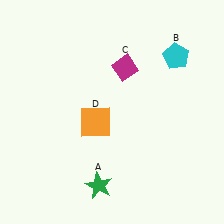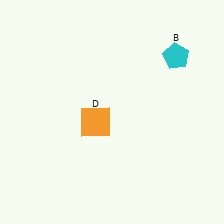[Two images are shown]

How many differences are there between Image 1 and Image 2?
There are 2 differences between the two images.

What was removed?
The green star (A), the magenta diamond (C) were removed in Image 2.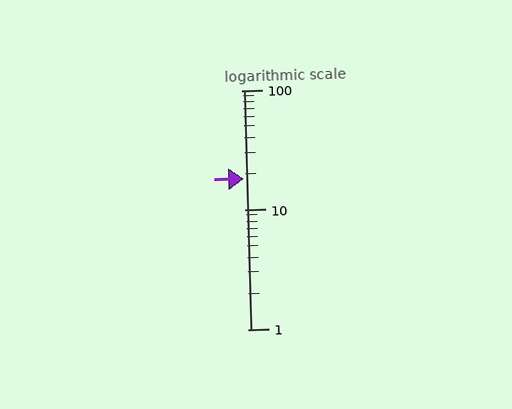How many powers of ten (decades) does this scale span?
The scale spans 2 decades, from 1 to 100.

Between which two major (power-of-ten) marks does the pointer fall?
The pointer is between 10 and 100.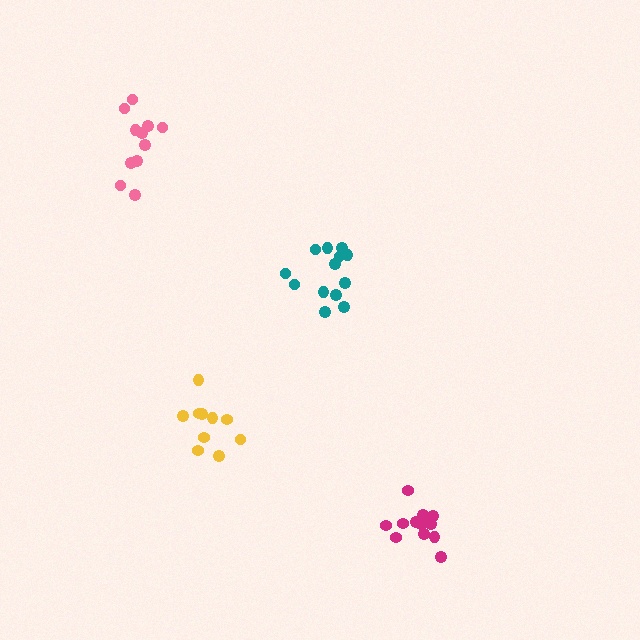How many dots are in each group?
Group 1: 13 dots, Group 2: 10 dots, Group 3: 12 dots, Group 4: 11 dots (46 total).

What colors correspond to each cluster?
The clusters are colored: teal, yellow, magenta, pink.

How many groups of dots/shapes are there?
There are 4 groups.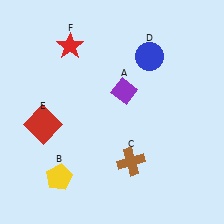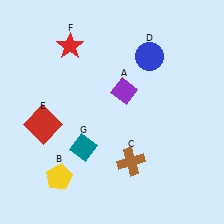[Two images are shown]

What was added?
A teal diamond (G) was added in Image 2.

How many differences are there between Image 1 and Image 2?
There is 1 difference between the two images.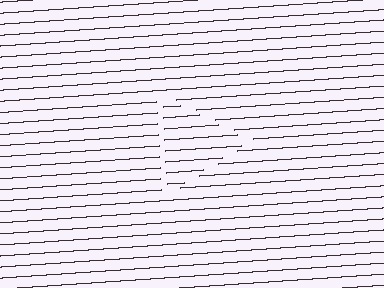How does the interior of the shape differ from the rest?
The interior of the shape contains the same grating, shifted by half a period — the contour is defined by the phase discontinuity where line-ends from the inner and outer gratings abut.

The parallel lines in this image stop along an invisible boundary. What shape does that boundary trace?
An illusory triangle. The interior of the shape contains the same grating, shifted by half a period — the contour is defined by the phase discontinuity where line-ends from the inner and outer gratings abut.